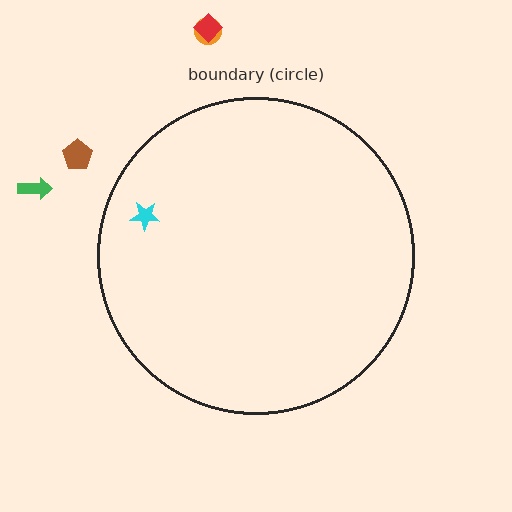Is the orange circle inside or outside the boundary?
Outside.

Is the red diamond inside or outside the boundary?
Outside.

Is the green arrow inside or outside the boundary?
Outside.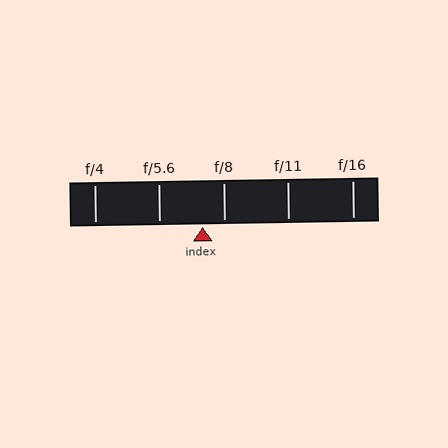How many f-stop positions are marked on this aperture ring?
There are 5 f-stop positions marked.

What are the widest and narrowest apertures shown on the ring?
The widest aperture shown is f/4 and the narrowest is f/16.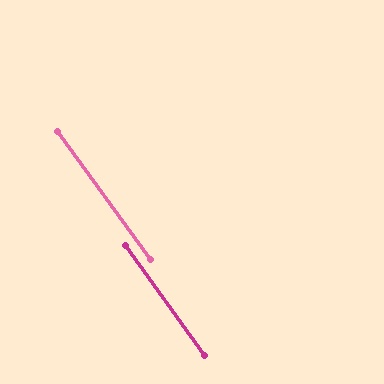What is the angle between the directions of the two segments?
Approximately 1 degree.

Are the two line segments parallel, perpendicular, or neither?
Parallel — their directions differ by only 0.8°.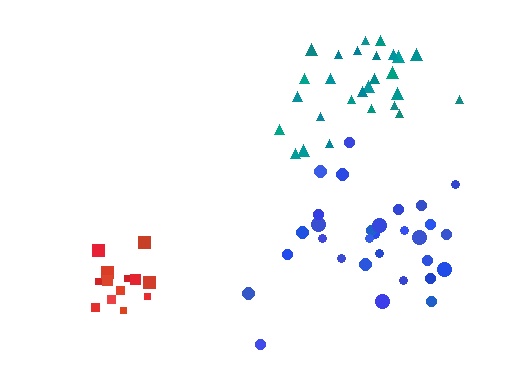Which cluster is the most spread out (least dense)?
Blue.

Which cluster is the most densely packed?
Red.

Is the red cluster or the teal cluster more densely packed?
Red.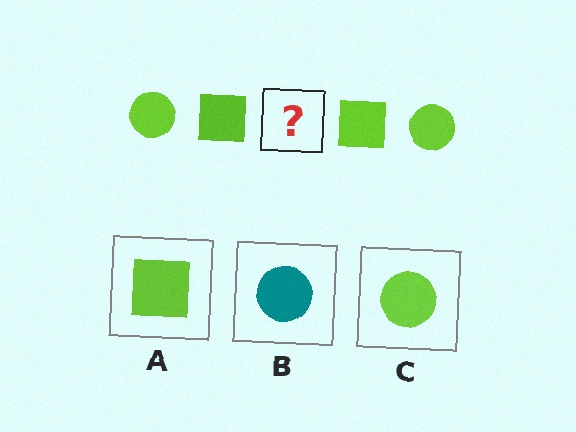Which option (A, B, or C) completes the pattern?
C.